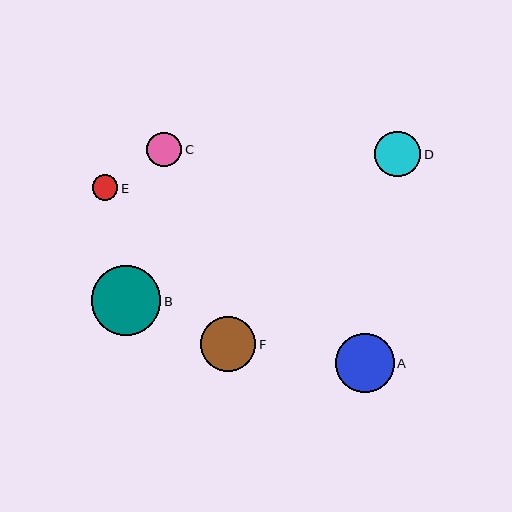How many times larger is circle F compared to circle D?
Circle F is approximately 1.2 times the size of circle D.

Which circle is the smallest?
Circle E is the smallest with a size of approximately 26 pixels.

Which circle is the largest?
Circle B is the largest with a size of approximately 70 pixels.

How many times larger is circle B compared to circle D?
Circle B is approximately 1.5 times the size of circle D.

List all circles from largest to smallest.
From largest to smallest: B, A, F, D, C, E.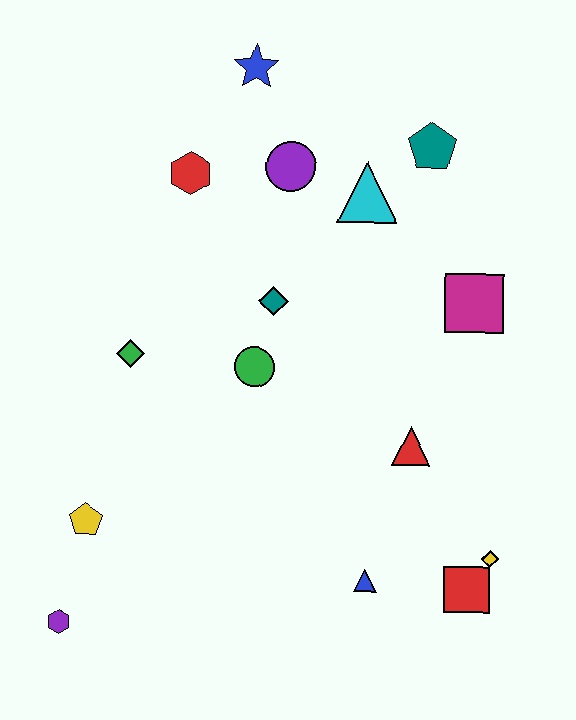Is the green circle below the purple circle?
Yes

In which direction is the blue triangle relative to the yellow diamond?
The blue triangle is to the left of the yellow diamond.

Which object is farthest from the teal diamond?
The purple hexagon is farthest from the teal diamond.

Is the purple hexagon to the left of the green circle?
Yes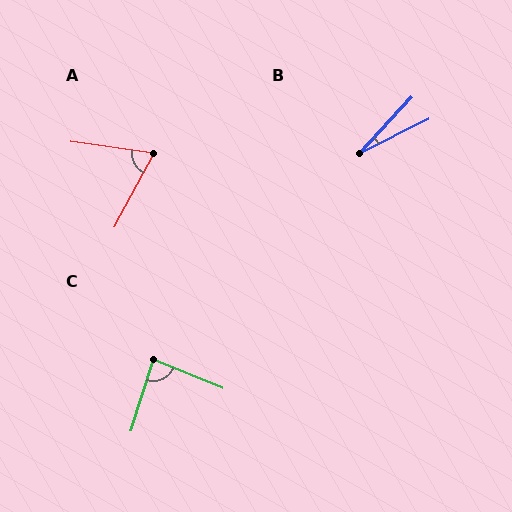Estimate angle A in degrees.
Approximately 70 degrees.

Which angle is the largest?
C, at approximately 85 degrees.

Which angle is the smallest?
B, at approximately 21 degrees.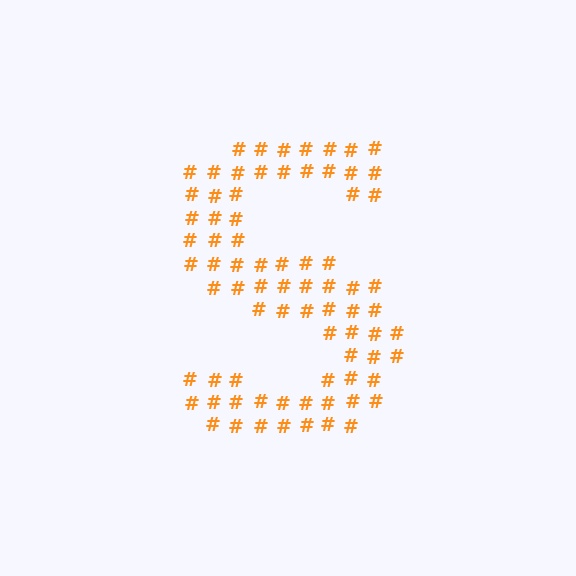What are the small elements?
The small elements are hash symbols.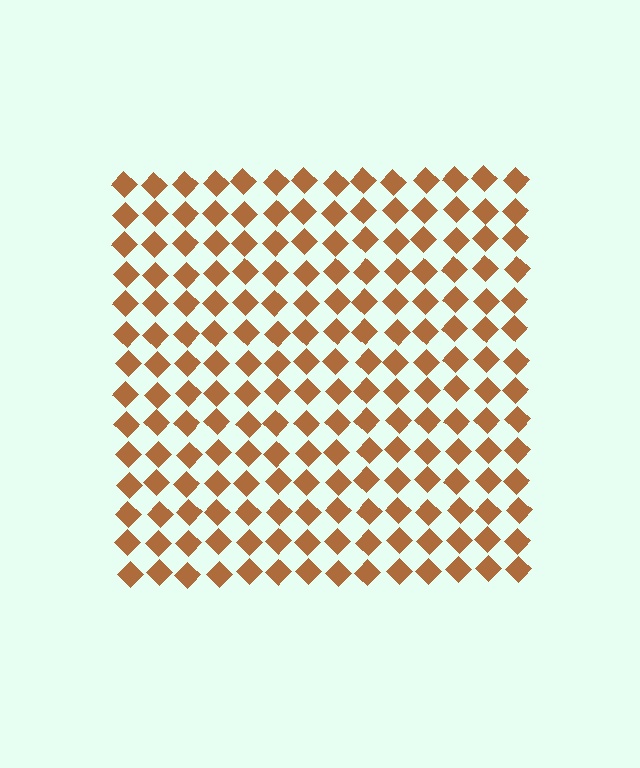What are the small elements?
The small elements are diamonds.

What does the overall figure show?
The overall figure shows a square.